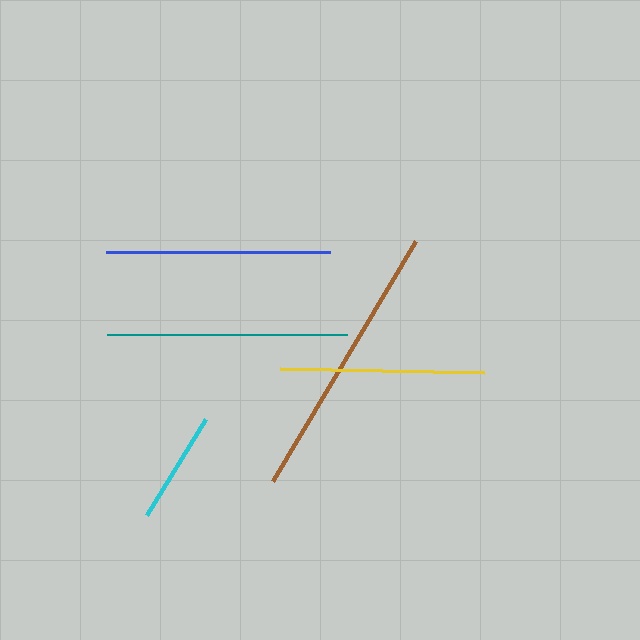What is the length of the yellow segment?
The yellow segment is approximately 205 pixels long.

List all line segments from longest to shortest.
From longest to shortest: brown, teal, blue, yellow, cyan.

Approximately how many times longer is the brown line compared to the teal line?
The brown line is approximately 1.2 times the length of the teal line.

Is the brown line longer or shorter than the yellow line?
The brown line is longer than the yellow line.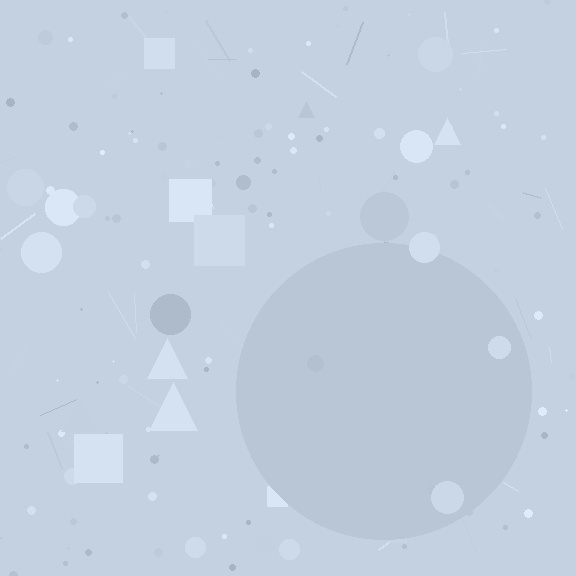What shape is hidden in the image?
A circle is hidden in the image.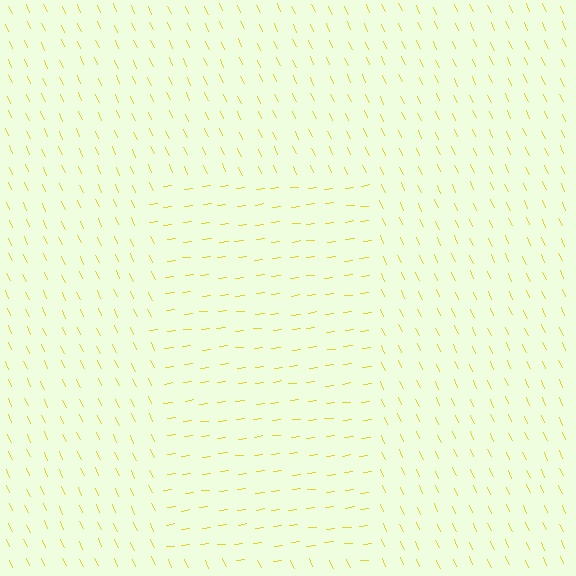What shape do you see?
I see a rectangle.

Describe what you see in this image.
The image is filled with small yellow line segments. A rectangle region in the image has lines oriented differently from the surrounding lines, creating a visible texture boundary.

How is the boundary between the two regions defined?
The boundary is defined purely by a change in line orientation (approximately 72 degrees difference). All lines are the same color and thickness.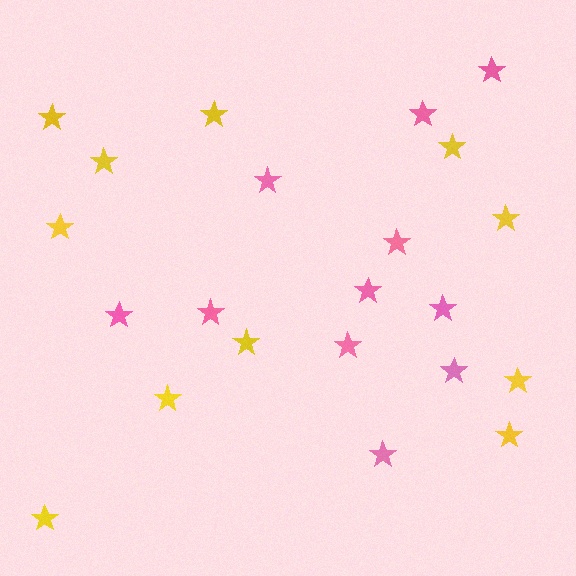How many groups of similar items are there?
There are 2 groups: one group of yellow stars (11) and one group of pink stars (11).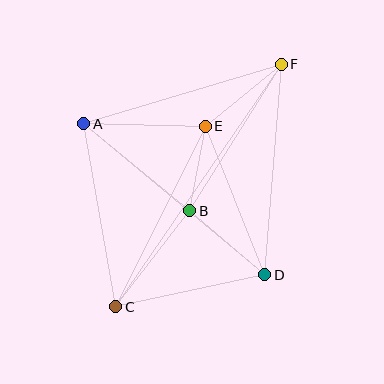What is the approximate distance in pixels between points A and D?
The distance between A and D is approximately 236 pixels.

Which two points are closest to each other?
Points B and E are closest to each other.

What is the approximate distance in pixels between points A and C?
The distance between A and C is approximately 186 pixels.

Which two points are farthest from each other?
Points C and F are farthest from each other.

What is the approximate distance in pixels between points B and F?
The distance between B and F is approximately 172 pixels.